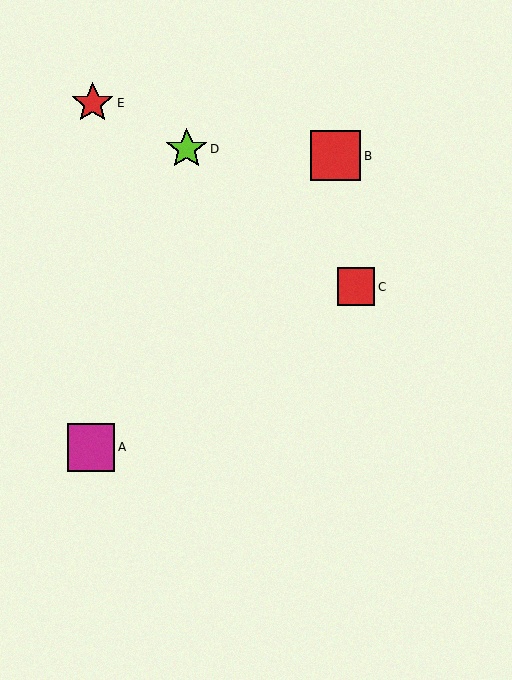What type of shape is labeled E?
Shape E is a red star.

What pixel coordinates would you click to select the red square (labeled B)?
Click at (336, 156) to select the red square B.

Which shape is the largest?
The red square (labeled B) is the largest.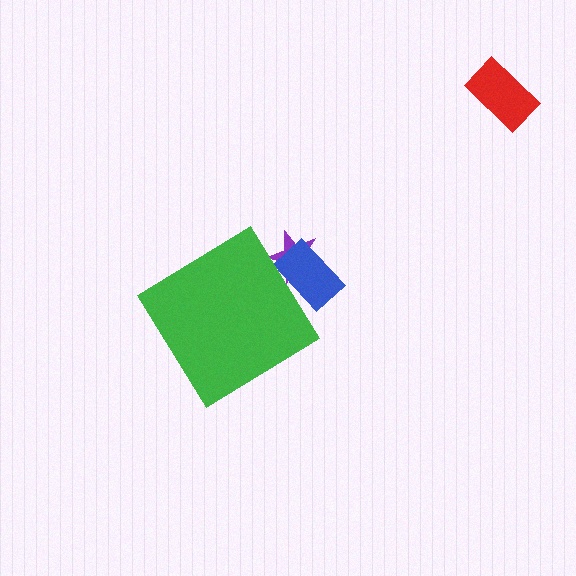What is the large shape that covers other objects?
A green diamond.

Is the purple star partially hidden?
Yes, the purple star is partially hidden behind the green diamond.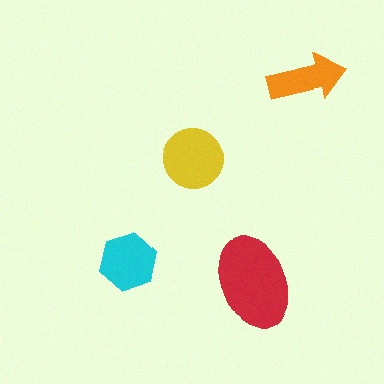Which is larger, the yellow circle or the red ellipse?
The red ellipse.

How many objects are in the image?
There are 4 objects in the image.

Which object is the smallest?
The orange arrow.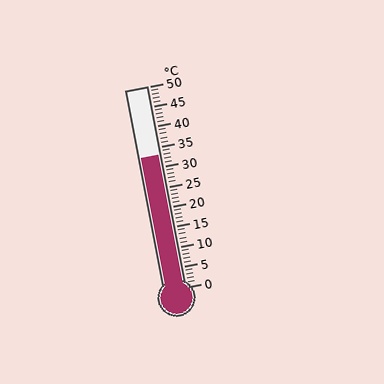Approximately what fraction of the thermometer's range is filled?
The thermometer is filled to approximately 65% of its range.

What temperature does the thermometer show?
The thermometer shows approximately 33°C.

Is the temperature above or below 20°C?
The temperature is above 20°C.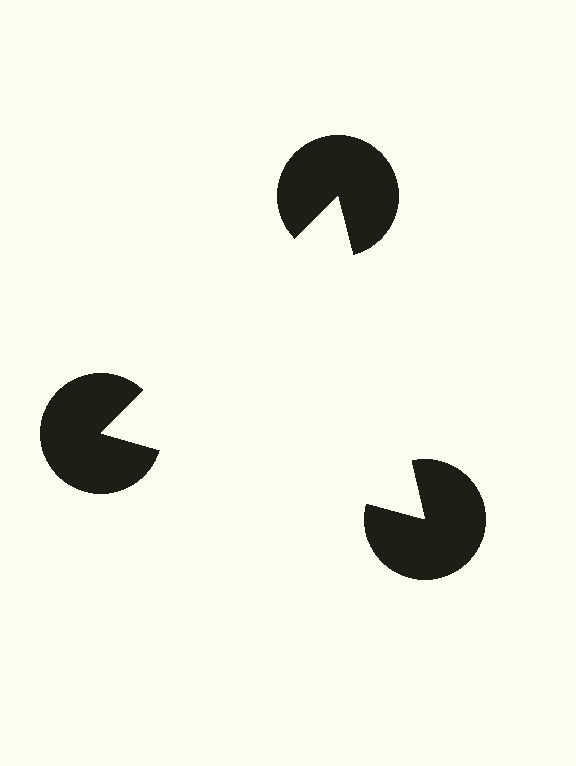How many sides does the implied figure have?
3 sides.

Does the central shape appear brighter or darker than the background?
It typically appears slightly brighter than the background, even though no actual brightness change is drawn.